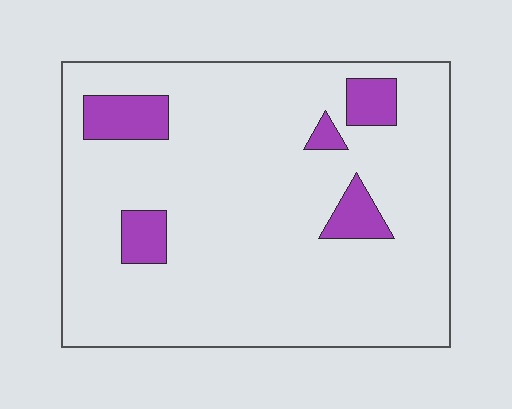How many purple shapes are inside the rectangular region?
5.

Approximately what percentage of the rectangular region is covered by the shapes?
Approximately 10%.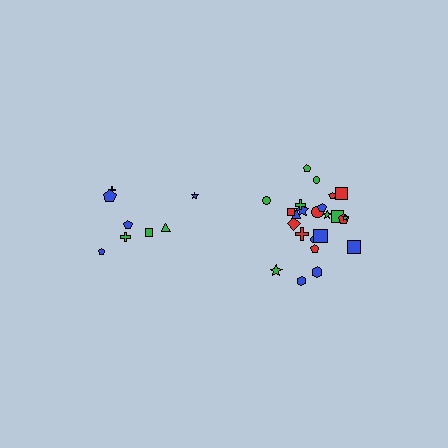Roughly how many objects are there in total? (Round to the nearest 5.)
Roughly 35 objects in total.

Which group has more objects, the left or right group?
The right group.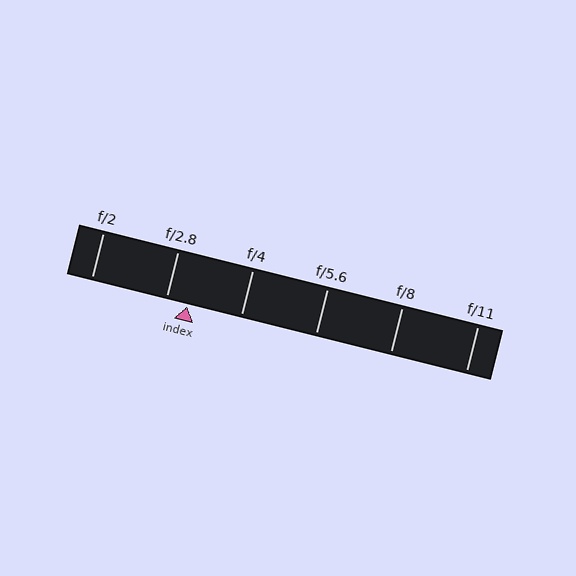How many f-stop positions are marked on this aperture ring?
There are 6 f-stop positions marked.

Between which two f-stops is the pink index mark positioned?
The index mark is between f/2.8 and f/4.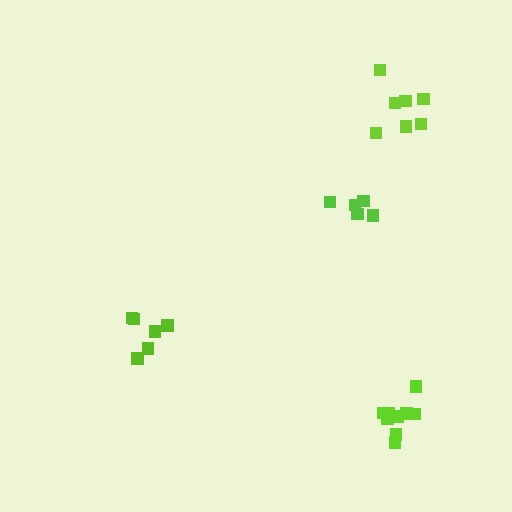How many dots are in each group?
Group 1: 6 dots, Group 2: 5 dots, Group 3: 10 dots, Group 4: 7 dots (28 total).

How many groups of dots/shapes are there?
There are 4 groups.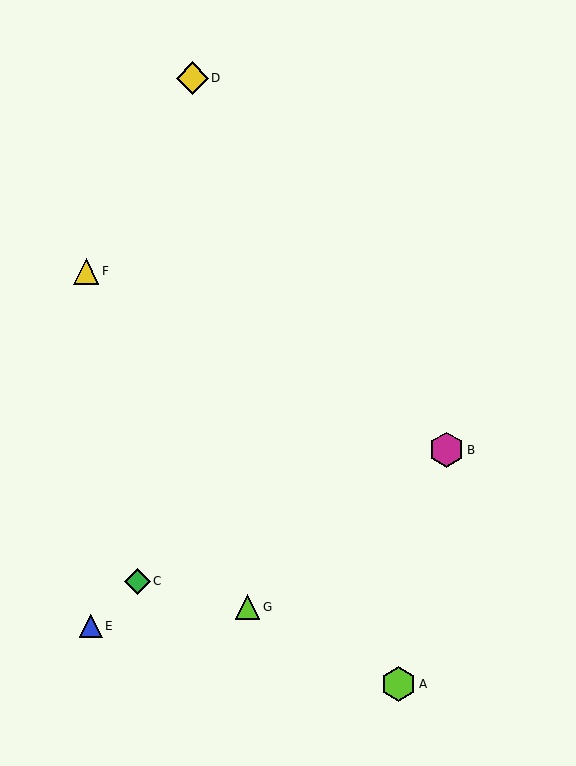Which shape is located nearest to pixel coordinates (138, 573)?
The green diamond (labeled C) at (137, 581) is nearest to that location.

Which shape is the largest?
The lime hexagon (labeled A) is the largest.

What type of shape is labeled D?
Shape D is a yellow diamond.